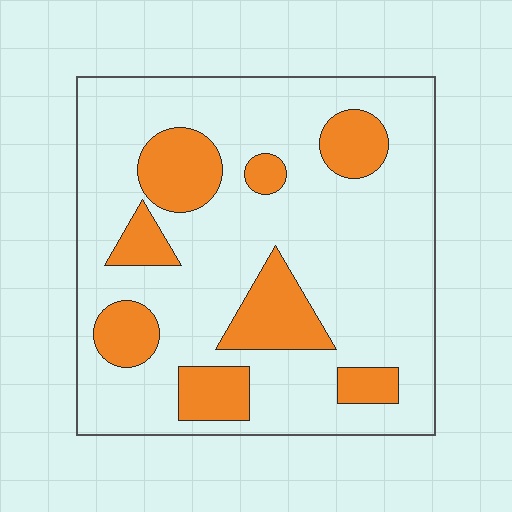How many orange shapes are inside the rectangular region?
8.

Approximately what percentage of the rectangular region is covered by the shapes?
Approximately 25%.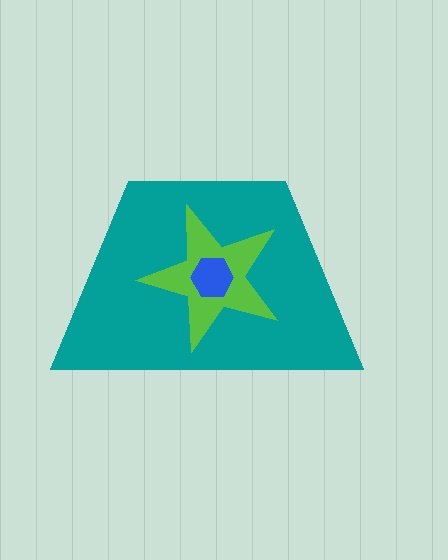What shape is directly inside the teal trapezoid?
The lime star.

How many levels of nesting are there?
3.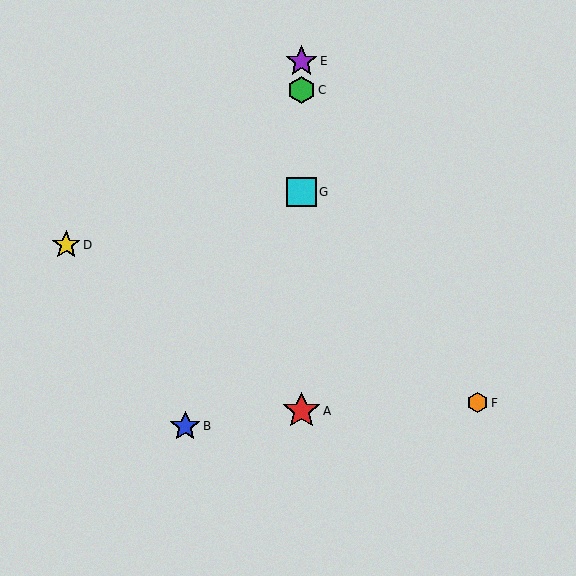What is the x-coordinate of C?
Object C is at x≈302.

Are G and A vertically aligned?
Yes, both are at x≈302.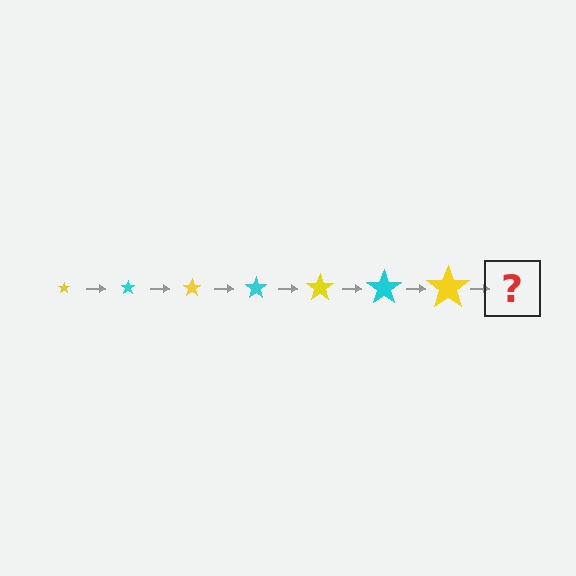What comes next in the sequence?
The next element should be a cyan star, larger than the previous one.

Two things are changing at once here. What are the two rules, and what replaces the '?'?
The two rules are that the star grows larger each step and the color cycles through yellow and cyan. The '?' should be a cyan star, larger than the previous one.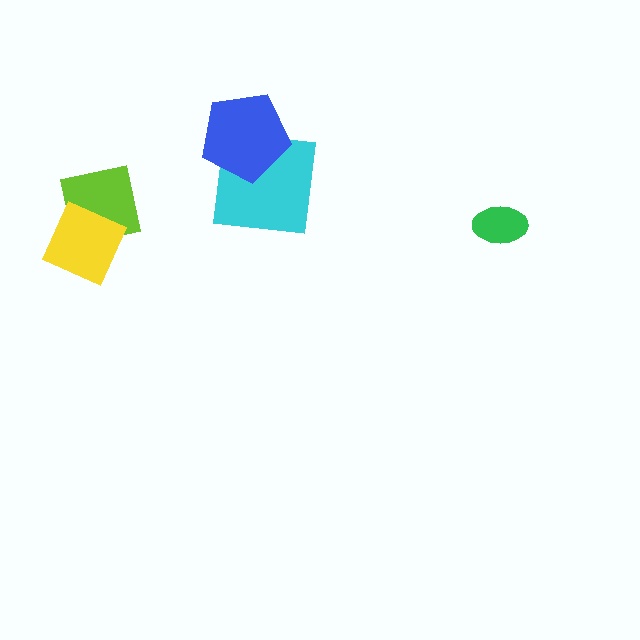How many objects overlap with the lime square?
1 object overlaps with the lime square.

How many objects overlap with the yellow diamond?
1 object overlaps with the yellow diamond.